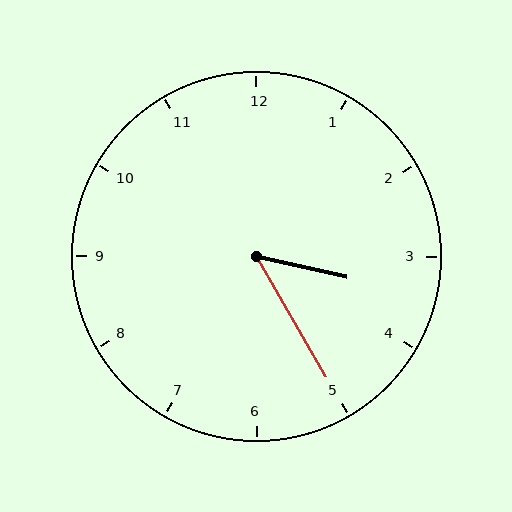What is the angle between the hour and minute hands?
Approximately 48 degrees.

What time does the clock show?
3:25.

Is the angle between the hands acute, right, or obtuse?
It is acute.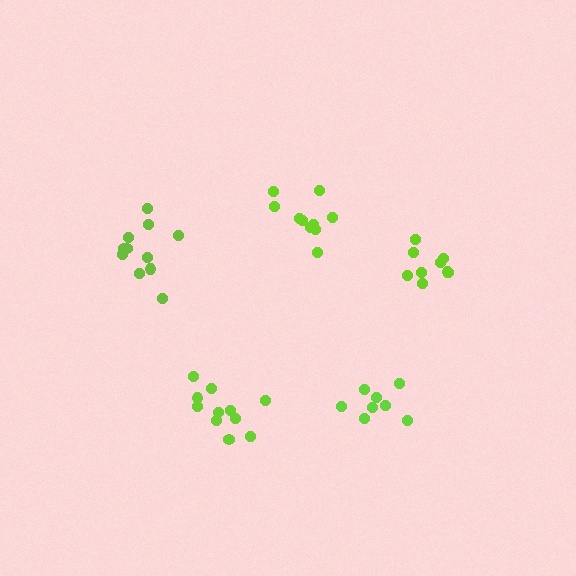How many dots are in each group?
Group 1: 10 dots, Group 2: 9 dots, Group 3: 8 dots, Group 4: 11 dots, Group 5: 11 dots (49 total).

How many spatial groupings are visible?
There are 5 spatial groupings.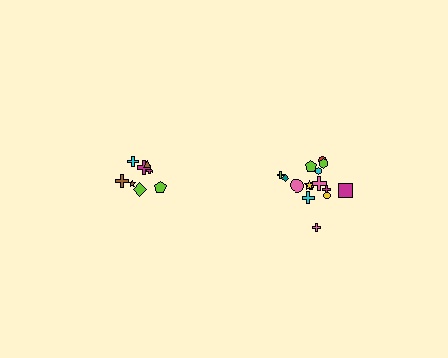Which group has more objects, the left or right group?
The right group.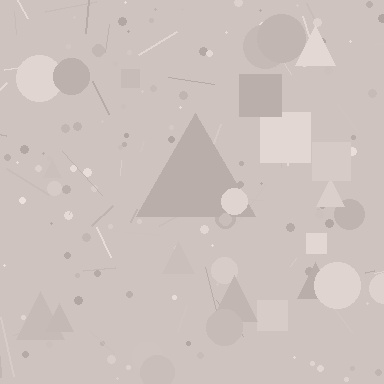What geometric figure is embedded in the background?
A triangle is embedded in the background.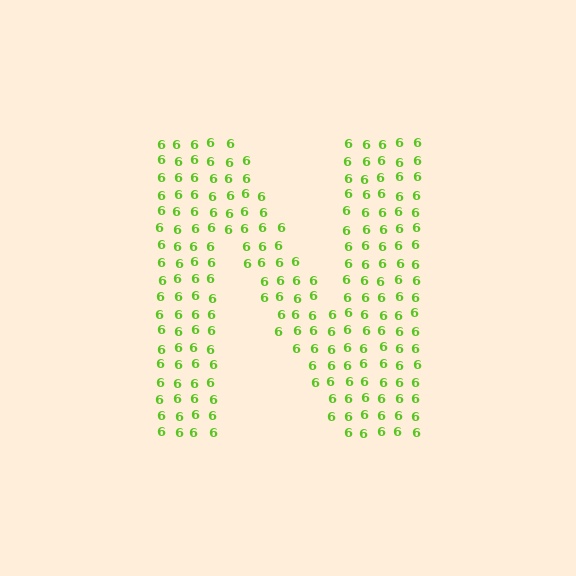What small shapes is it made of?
It is made of small digit 6's.